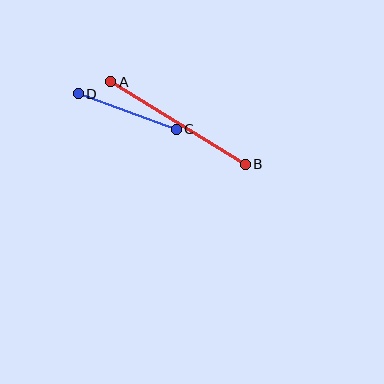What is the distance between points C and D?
The distance is approximately 104 pixels.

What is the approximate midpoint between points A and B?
The midpoint is at approximately (178, 123) pixels.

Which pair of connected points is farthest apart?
Points A and B are farthest apart.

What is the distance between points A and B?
The distance is approximately 158 pixels.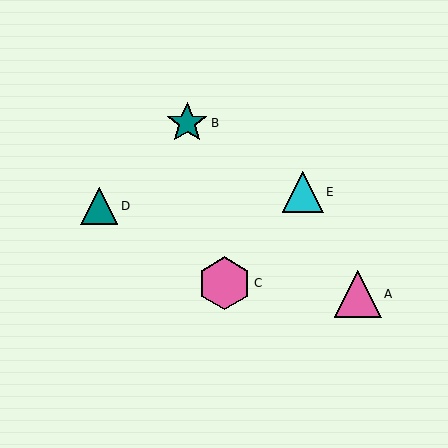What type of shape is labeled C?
Shape C is a pink hexagon.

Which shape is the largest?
The pink hexagon (labeled C) is the largest.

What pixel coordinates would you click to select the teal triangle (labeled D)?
Click at (99, 206) to select the teal triangle D.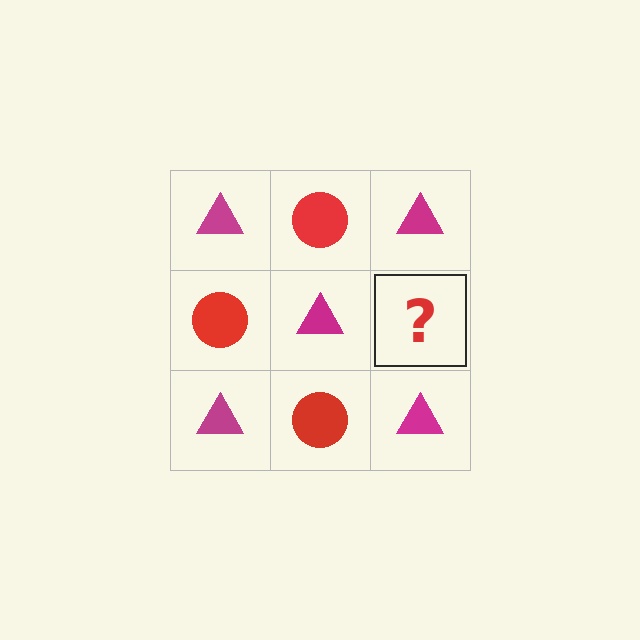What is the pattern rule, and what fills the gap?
The rule is that it alternates magenta triangle and red circle in a checkerboard pattern. The gap should be filled with a red circle.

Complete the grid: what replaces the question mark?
The question mark should be replaced with a red circle.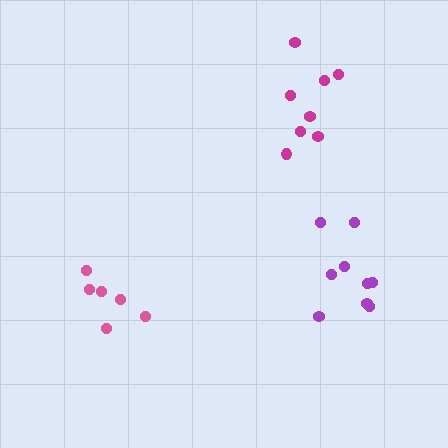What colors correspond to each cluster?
The clusters are colored: magenta, pink, purple.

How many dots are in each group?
Group 1: 8 dots, Group 2: 6 dots, Group 3: 9 dots (23 total).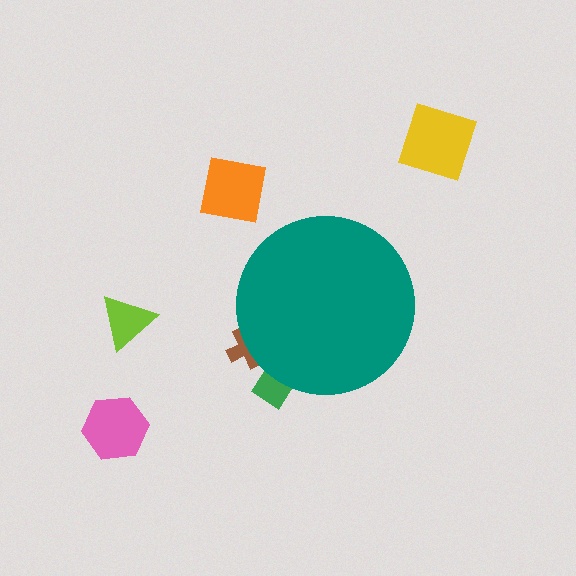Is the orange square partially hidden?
No, the orange square is fully visible.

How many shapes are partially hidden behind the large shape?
2 shapes are partially hidden.